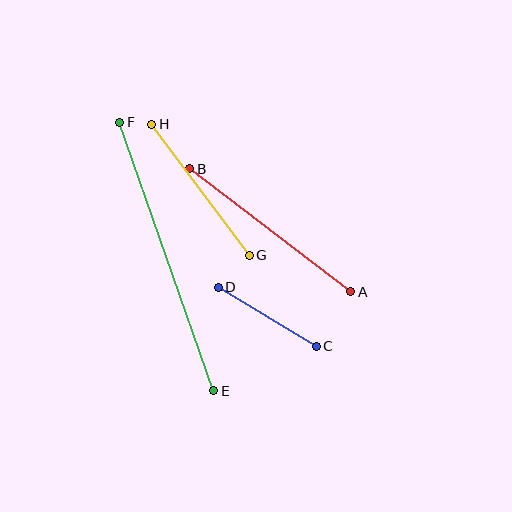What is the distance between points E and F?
The distance is approximately 284 pixels.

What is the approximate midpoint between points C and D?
The midpoint is at approximately (267, 317) pixels.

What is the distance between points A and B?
The distance is approximately 203 pixels.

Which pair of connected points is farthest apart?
Points E and F are farthest apart.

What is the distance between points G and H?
The distance is approximately 163 pixels.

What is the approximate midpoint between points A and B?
The midpoint is at approximately (270, 230) pixels.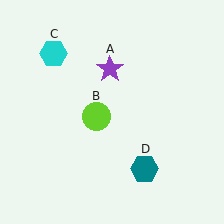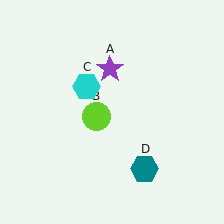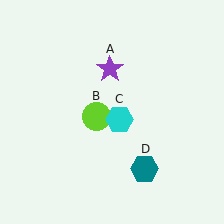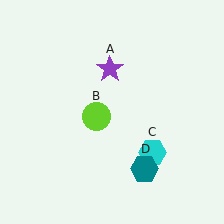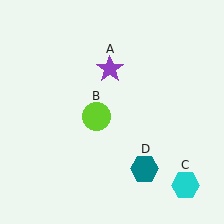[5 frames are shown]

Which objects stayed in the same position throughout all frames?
Purple star (object A) and lime circle (object B) and teal hexagon (object D) remained stationary.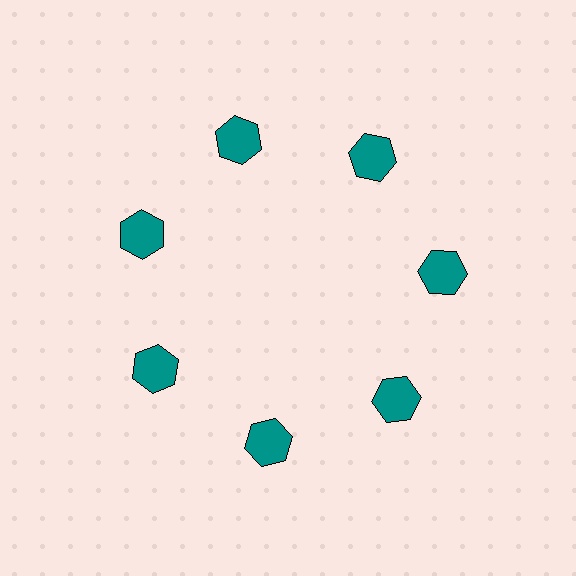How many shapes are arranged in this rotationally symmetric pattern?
There are 7 shapes, arranged in 7 groups of 1.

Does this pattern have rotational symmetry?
Yes, this pattern has 7-fold rotational symmetry. It looks the same after rotating 51 degrees around the center.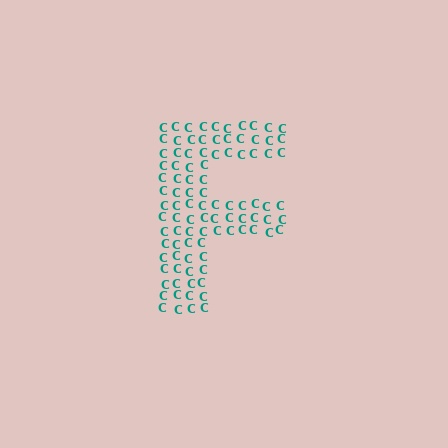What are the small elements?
The small elements are letter C's.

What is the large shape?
The large shape is the letter F.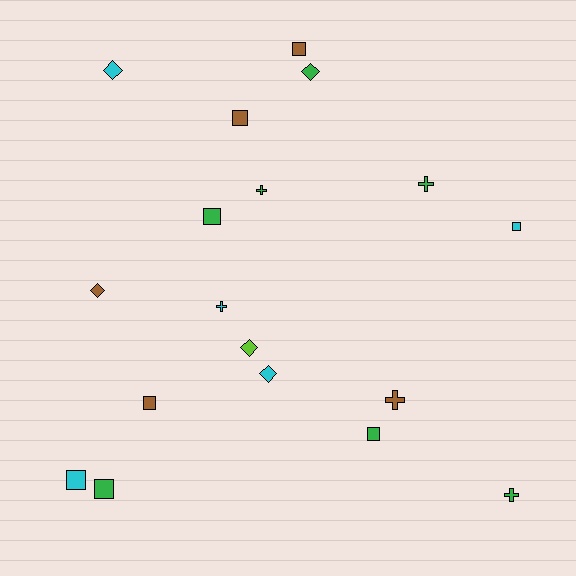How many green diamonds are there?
There is 1 green diamond.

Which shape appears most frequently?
Square, with 8 objects.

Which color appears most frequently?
Green, with 7 objects.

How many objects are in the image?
There are 18 objects.